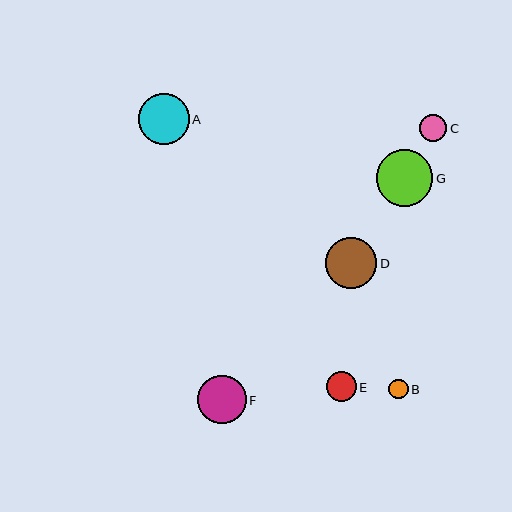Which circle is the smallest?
Circle B is the smallest with a size of approximately 19 pixels.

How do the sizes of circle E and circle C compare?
Circle E and circle C are approximately the same size.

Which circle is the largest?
Circle G is the largest with a size of approximately 56 pixels.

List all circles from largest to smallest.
From largest to smallest: G, D, A, F, E, C, B.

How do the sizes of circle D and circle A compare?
Circle D and circle A are approximately the same size.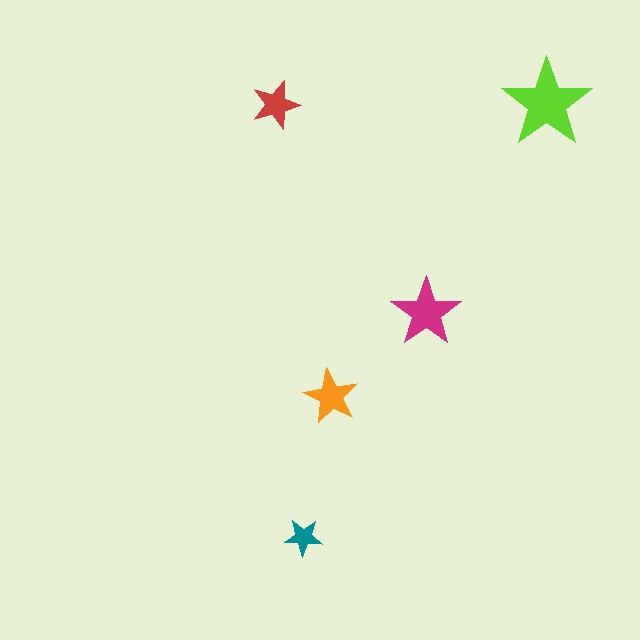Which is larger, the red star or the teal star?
The red one.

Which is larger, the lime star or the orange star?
The lime one.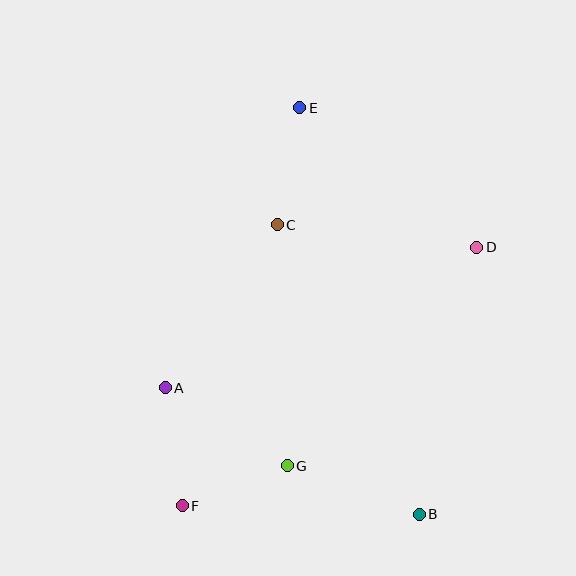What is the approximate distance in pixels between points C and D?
The distance between C and D is approximately 201 pixels.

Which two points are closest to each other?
Points F and G are closest to each other.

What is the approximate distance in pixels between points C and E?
The distance between C and E is approximately 119 pixels.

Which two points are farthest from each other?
Points B and E are farthest from each other.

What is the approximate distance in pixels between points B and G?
The distance between B and G is approximately 141 pixels.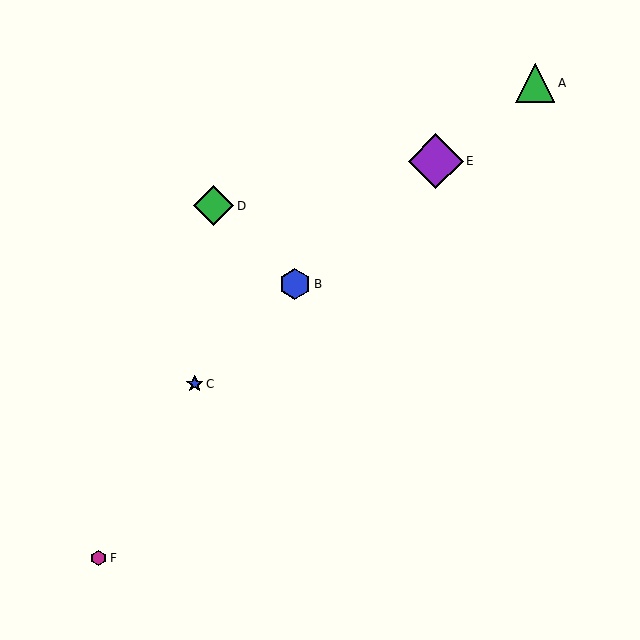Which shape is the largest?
The purple diamond (labeled E) is the largest.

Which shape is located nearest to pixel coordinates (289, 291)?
The blue hexagon (labeled B) at (295, 284) is nearest to that location.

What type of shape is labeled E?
Shape E is a purple diamond.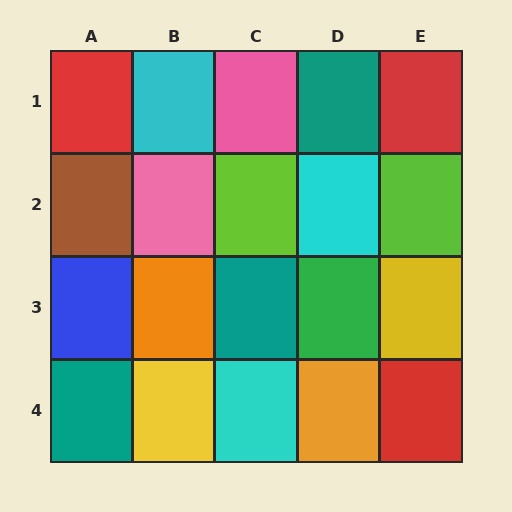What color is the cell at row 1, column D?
Teal.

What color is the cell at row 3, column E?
Yellow.